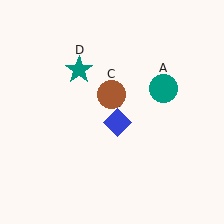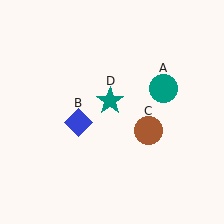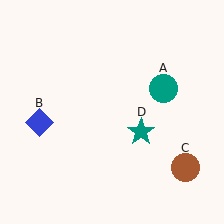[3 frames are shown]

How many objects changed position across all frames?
3 objects changed position: blue diamond (object B), brown circle (object C), teal star (object D).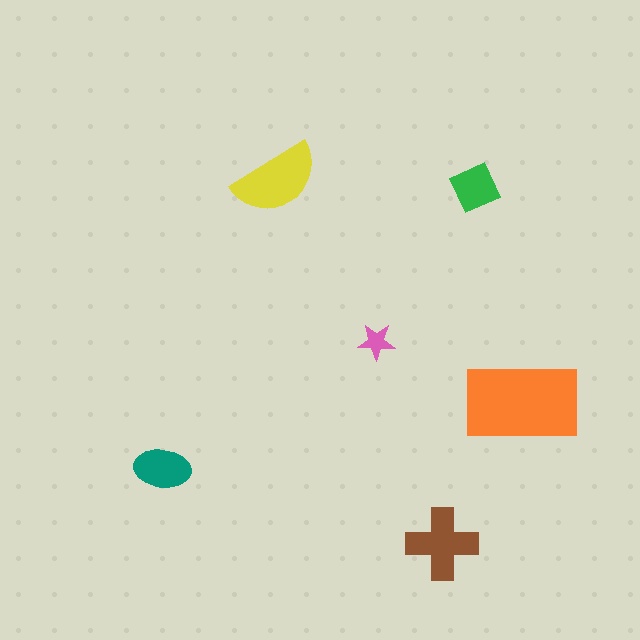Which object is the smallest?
The pink star.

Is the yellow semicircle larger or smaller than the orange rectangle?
Smaller.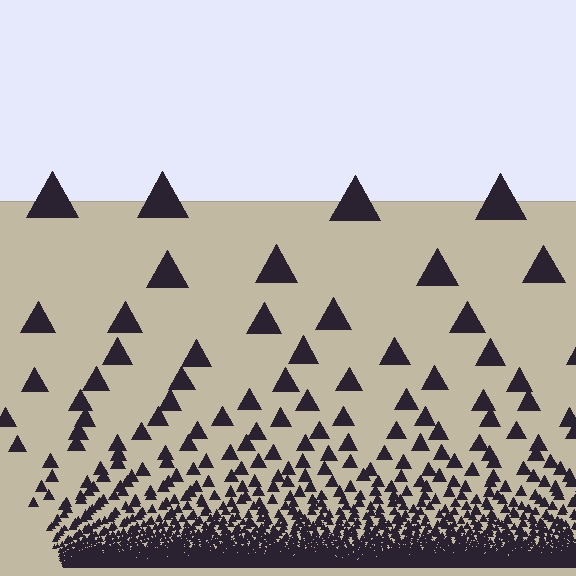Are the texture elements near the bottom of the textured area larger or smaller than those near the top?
Smaller. The gradient is inverted — elements near the bottom are smaller and denser.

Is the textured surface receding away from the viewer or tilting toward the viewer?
The surface appears to tilt toward the viewer. Texture elements get larger and sparser toward the top.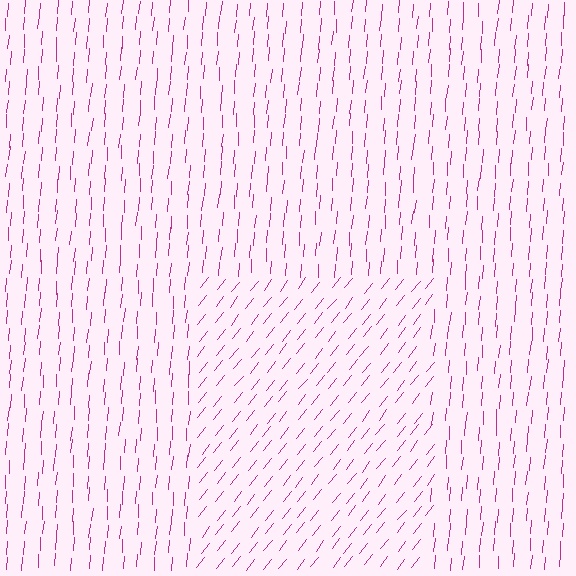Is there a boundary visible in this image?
Yes, there is a texture boundary formed by a change in line orientation.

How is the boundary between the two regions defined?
The boundary is defined purely by a change in line orientation (approximately 34 degrees difference). All lines are the same color and thickness.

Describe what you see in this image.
The image is filled with small magenta line segments. A rectangle region in the image has lines oriented differently from the surrounding lines, creating a visible texture boundary.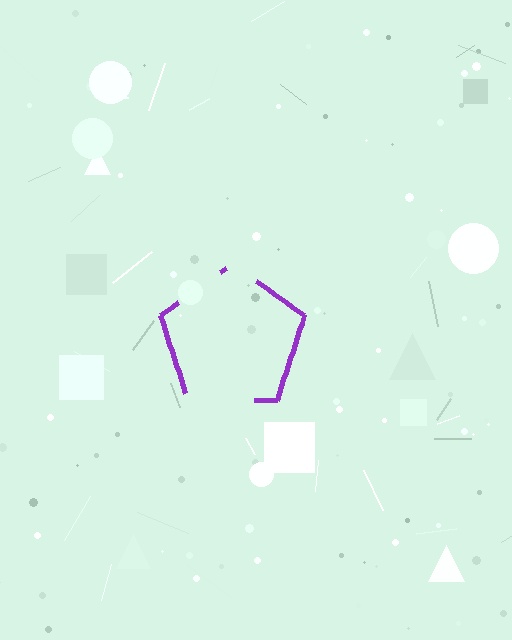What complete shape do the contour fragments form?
The contour fragments form a pentagon.